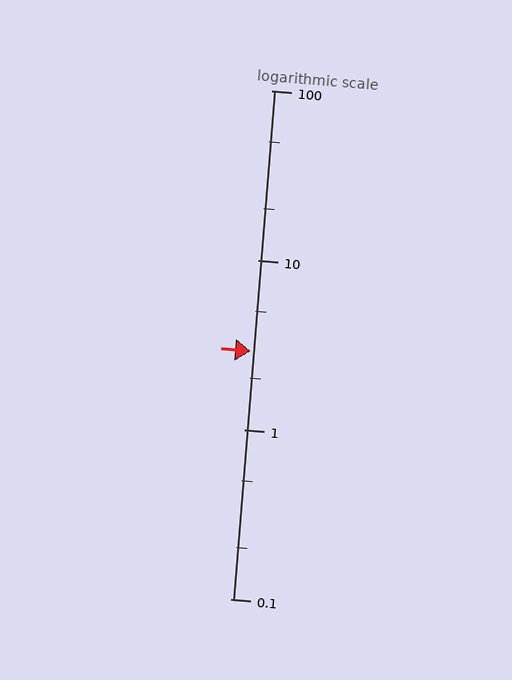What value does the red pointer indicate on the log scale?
The pointer indicates approximately 2.9.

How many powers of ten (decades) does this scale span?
The scale spans 3 decades, from 0.1 to 100.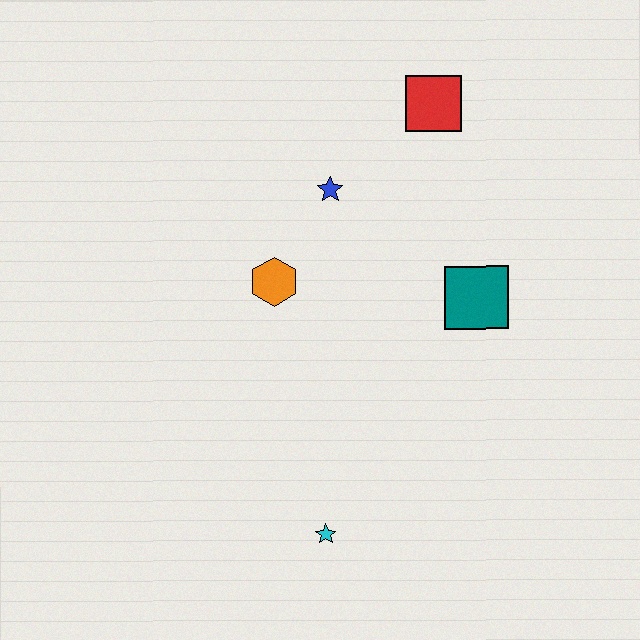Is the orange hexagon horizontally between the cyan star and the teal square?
No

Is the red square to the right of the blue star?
Yes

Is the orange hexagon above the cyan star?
Yes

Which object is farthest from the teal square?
The cyan star is farthest from the teal square.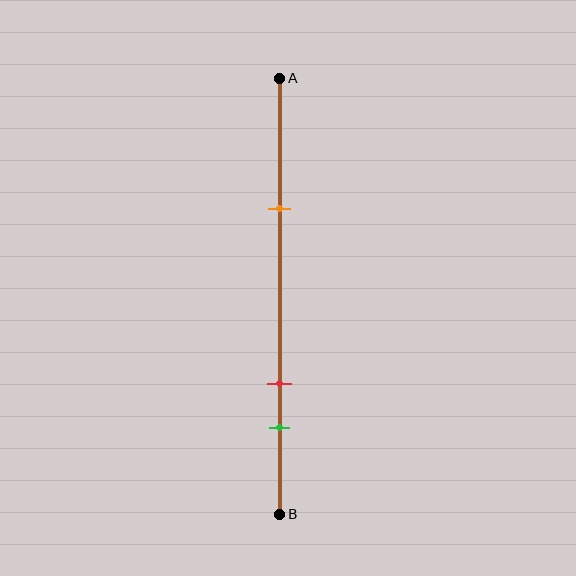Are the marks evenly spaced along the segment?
No, the marks are not evenly spaced.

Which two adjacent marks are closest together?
The red and green marks are the closest adjacent pair.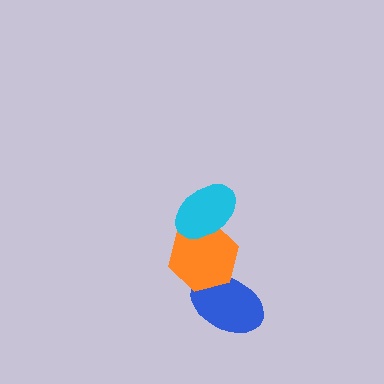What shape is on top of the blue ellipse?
The orange hexagon is on top of the blue ellipse.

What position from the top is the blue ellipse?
The blue ellipse is 3rd from the top.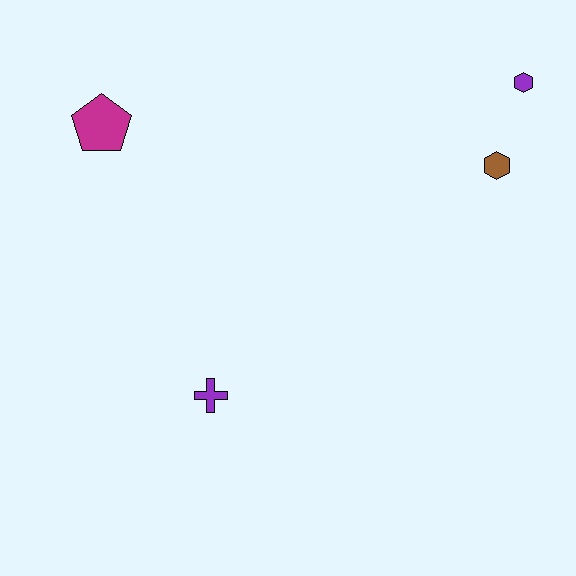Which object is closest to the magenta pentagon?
The purple cross is closest to the magenta pentagon.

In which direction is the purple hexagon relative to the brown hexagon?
The purple hexagon is above the brown hexagon.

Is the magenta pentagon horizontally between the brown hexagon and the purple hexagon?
No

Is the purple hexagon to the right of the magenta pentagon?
Yes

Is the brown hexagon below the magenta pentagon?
Yes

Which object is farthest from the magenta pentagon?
The purple hexagon is farthest from the magenta pentagon.